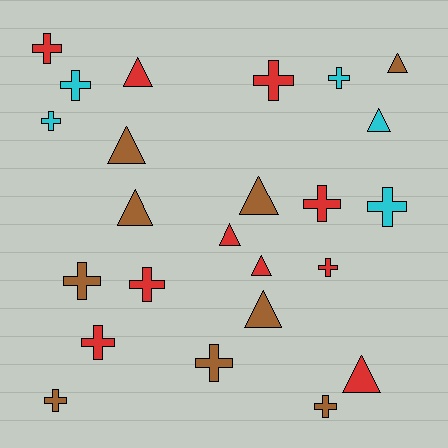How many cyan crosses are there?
There are 4 cyan crosses.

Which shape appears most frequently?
Cross, with 14 objects.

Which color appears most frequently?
Red, with 10 objects.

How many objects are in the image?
There are 24 objects.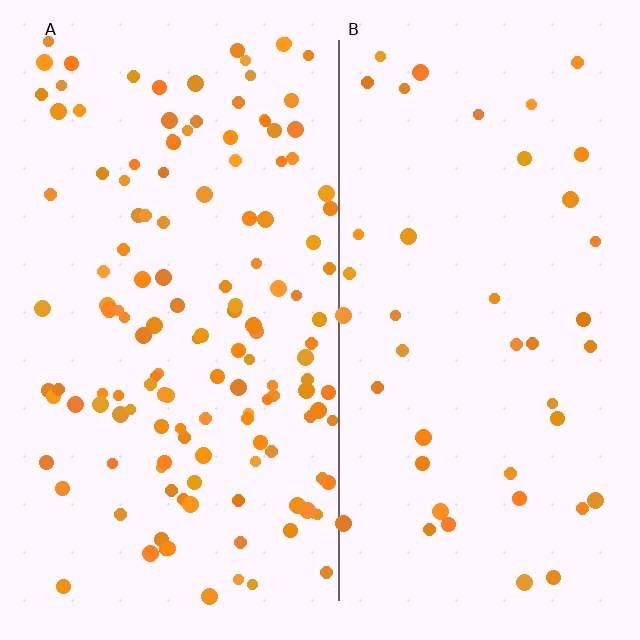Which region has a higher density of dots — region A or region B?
A (the left).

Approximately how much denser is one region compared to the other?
Approximately 3.2× — region A over region B.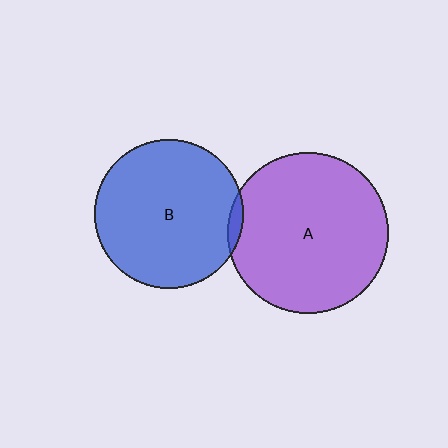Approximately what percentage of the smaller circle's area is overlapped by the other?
Approximately 5%.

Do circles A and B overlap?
Yes.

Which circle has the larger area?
Circle A (purple).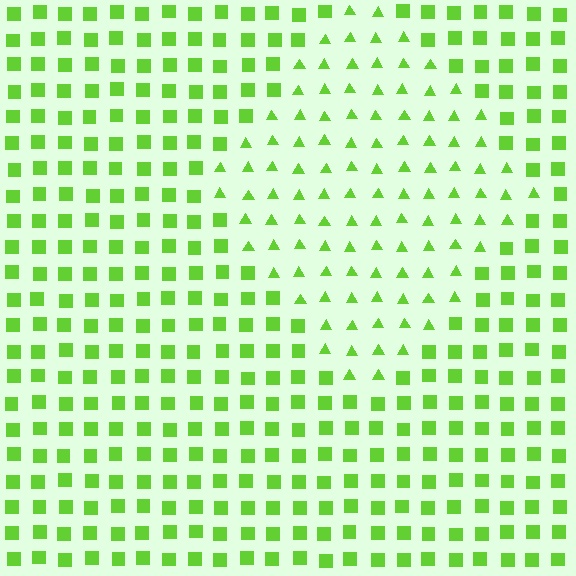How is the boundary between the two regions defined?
The boundary is defined by a change in element shape: triangles inside vs. squares outside. All elements share the same color and spacing.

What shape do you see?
I see a diamond.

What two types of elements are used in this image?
The image uses triangles inside the diamond region and squares outside it.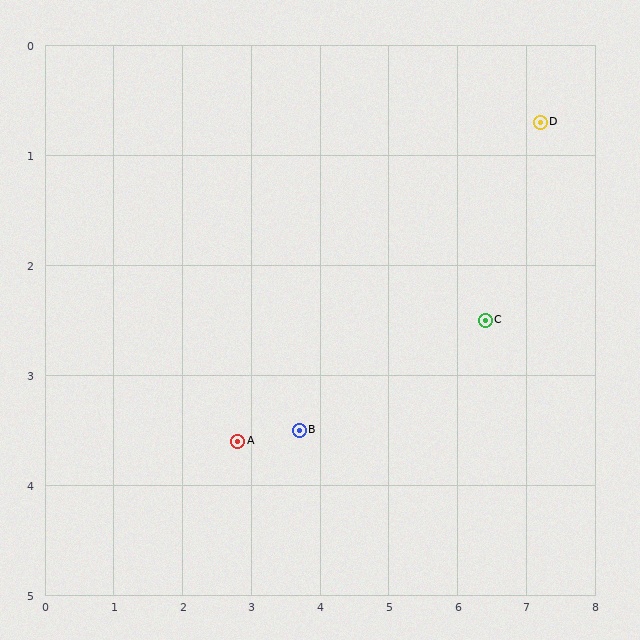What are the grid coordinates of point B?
Point B is at approximately (3.7, 3.5).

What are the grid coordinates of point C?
Point C is at approximately (6.4, 2.5).